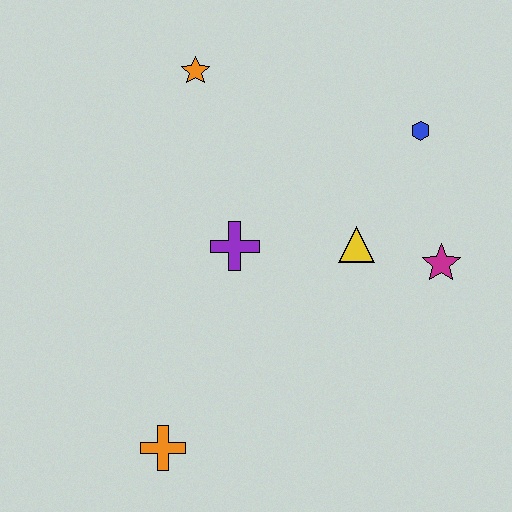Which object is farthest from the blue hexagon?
The orange cross is farthest from the blue hexagon.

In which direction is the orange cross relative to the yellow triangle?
The orange cross is below the yellow triangle.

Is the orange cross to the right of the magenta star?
No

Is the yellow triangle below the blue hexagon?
Yes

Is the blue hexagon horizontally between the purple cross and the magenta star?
Yes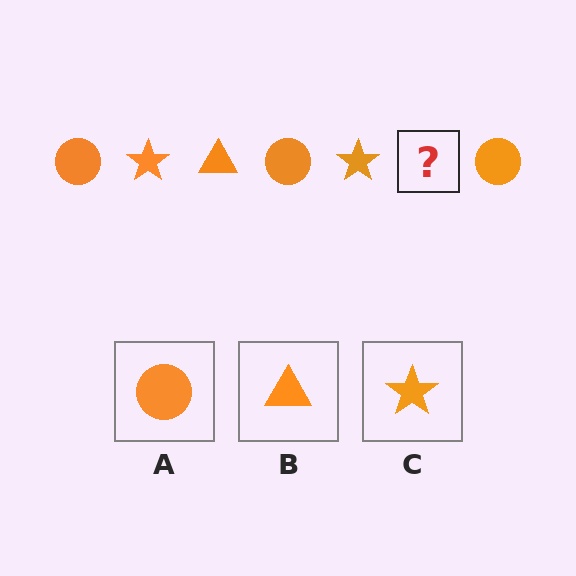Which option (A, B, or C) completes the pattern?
B.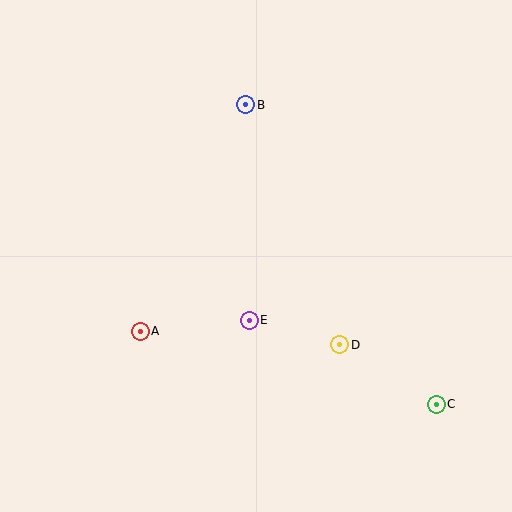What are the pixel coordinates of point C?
Point C is at (436, 404).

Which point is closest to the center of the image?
Point E at (249, 320) is closest to the center.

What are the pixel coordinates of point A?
Point A is at (140, 331).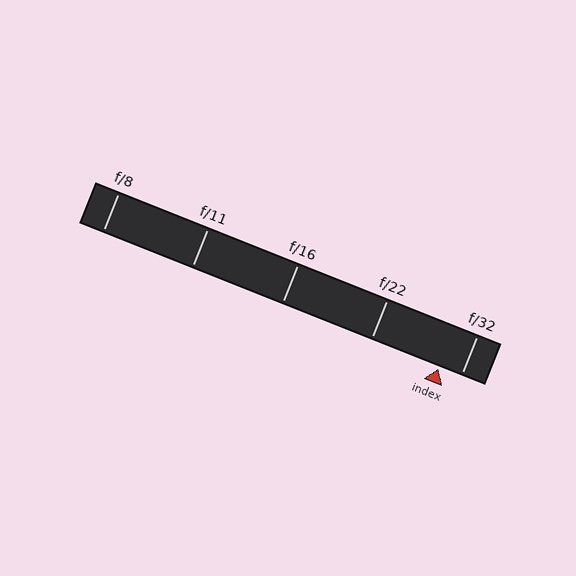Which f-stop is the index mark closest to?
The index mark is closest to f/32.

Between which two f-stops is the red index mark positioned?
The index mark is between f/22 and f/32.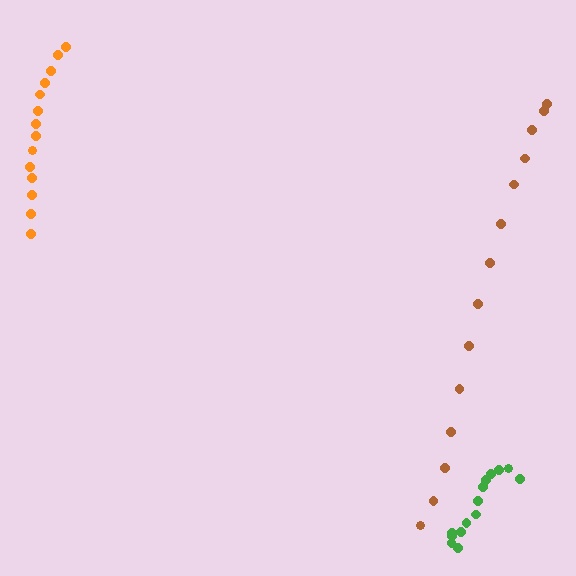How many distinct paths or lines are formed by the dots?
There are 3 distinct paths.